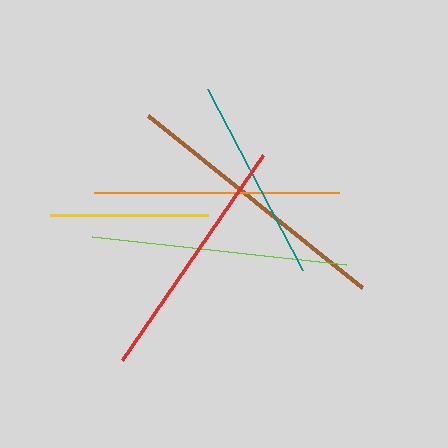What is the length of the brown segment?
The brown segment is approximately 275 pixels long.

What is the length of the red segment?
The red segment is approximately 250 pixels long.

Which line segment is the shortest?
The yellow line is the shortest at approximately 159 pixels.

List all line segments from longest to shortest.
From longest to shortest: brown, lime, red, orange, teal, yellow.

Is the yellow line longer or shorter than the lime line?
The lime line is longer than the yellow line.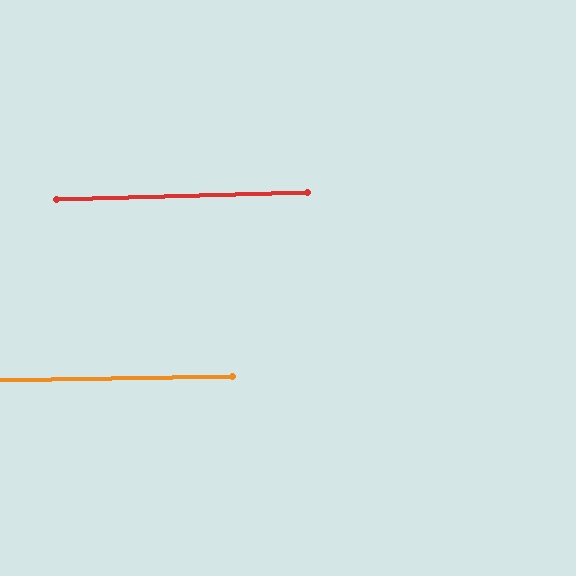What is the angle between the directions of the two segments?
Approximately 1 degree.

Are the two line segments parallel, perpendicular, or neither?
Parallel — their directions differ by only 0.7°.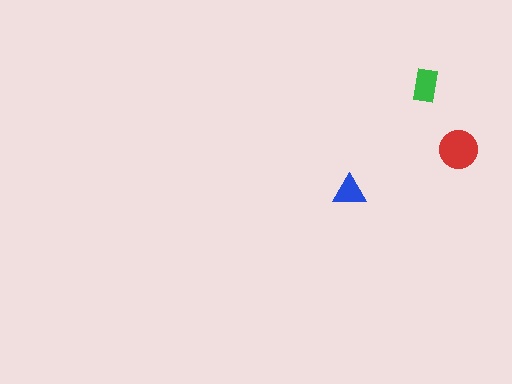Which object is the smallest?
The blue triangle.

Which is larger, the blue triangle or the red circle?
The red circle.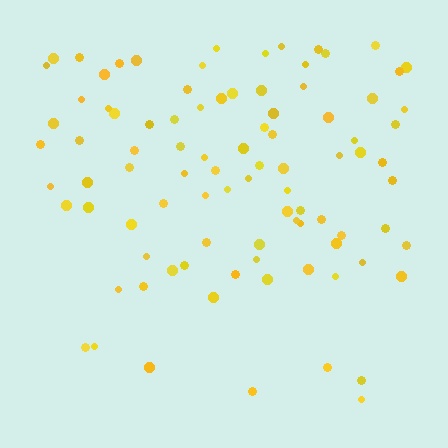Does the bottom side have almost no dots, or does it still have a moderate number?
Still a moderate number, just noticeably fewer than the top.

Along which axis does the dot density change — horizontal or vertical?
Vertical.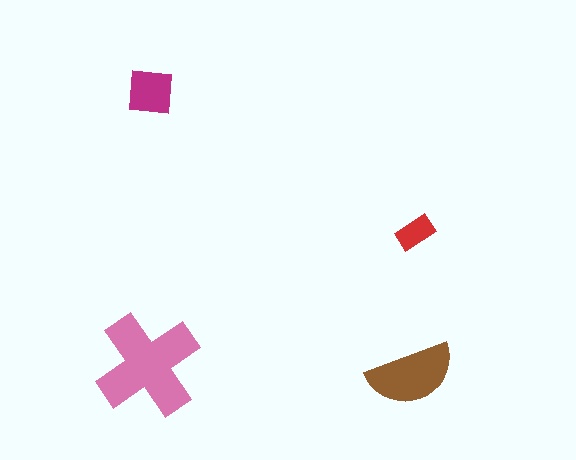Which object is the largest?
The pink cross.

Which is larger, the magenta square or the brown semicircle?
The brown semicircle.